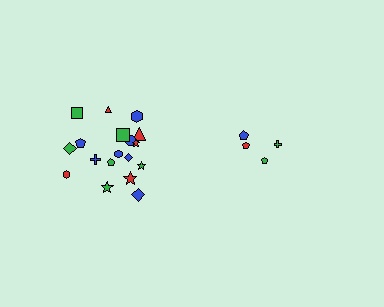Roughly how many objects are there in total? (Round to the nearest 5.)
Roughly 20 objects in total.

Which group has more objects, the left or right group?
The left group.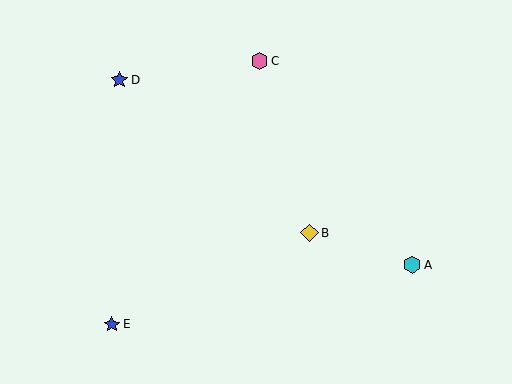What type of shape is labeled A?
Shape A is a cyan hexagon.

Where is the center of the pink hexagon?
The center of the pink hexagon is at (259, 61).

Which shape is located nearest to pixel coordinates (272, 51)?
The pink hexagon (labeled C) at (259, 61) is nearest to that location.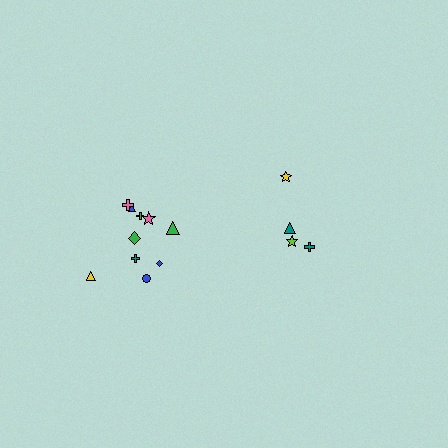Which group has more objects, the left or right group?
The left group.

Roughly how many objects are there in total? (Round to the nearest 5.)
Roughly 15 objects in total.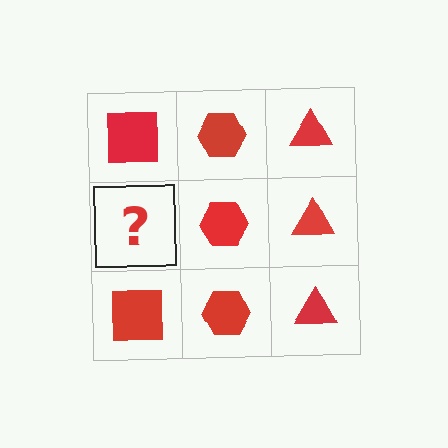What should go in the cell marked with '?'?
The missing cell should contain a red square.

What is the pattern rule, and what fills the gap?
The rule is that each column has a consistent shape. The gap should be filled with a red square.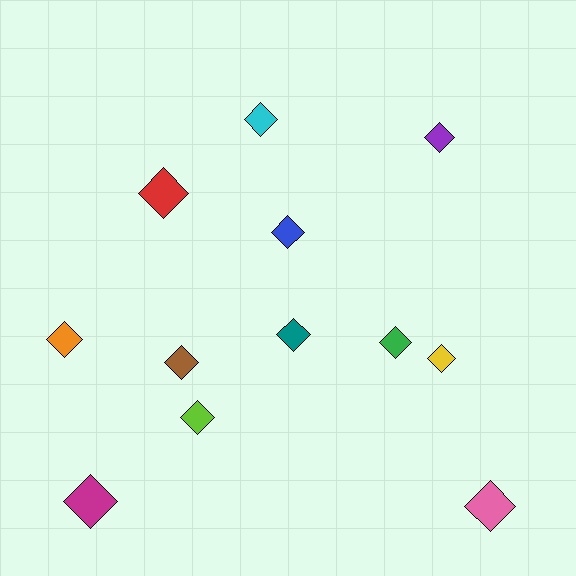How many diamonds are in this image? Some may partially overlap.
There are 12 diamonds.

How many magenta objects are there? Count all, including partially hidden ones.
There is 1 magenta object.